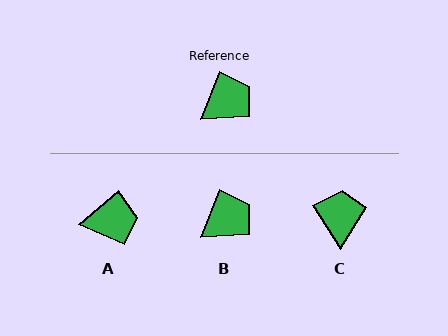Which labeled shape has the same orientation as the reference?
B.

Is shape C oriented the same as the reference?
No, it is off by about 54 degrees.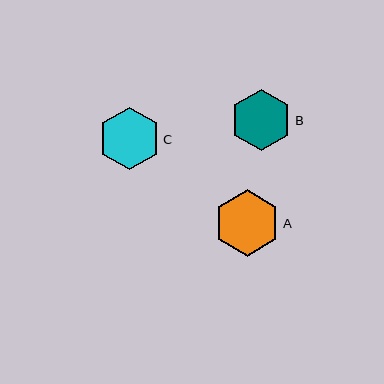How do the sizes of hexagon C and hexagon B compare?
Hexagon C and hexagon B are approximately the same size.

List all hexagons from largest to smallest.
From largest to smallest: A, C, B.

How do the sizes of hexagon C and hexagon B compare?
Hexagon C and hexagon B are approximately the same size.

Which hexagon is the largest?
Hexagon A is the largest with a size of approximately 66 pixels.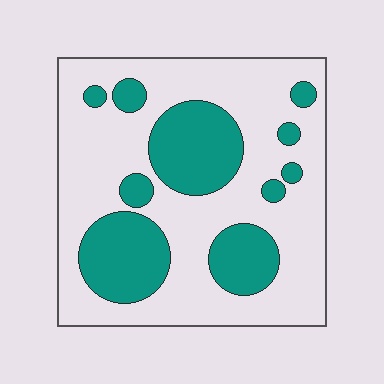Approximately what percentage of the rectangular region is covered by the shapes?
Approximately 30%.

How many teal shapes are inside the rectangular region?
10.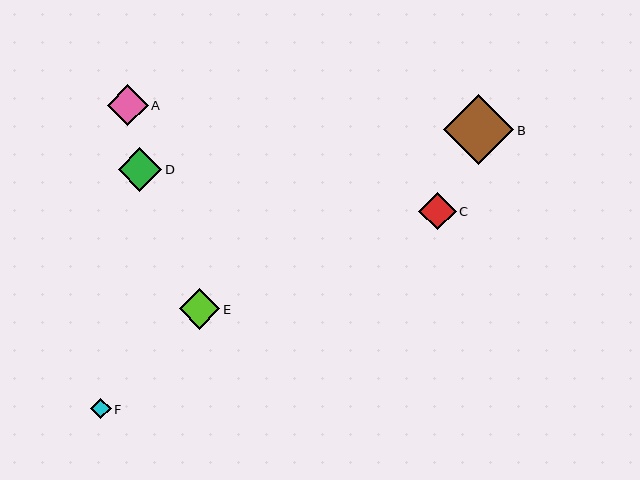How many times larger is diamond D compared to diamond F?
Diamond D is approximately 2.1 times the size of diamond F.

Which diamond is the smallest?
Diamond F is the smallest with a size of approximately 21 pixels.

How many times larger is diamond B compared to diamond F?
Diamond B is approximately 3.4 times the size of diamond F.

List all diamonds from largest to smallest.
From largest to smallest: B, D, A, E, C, F.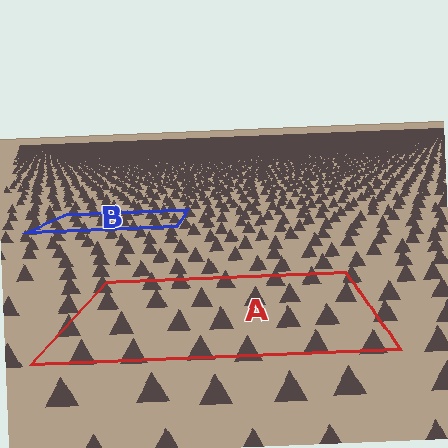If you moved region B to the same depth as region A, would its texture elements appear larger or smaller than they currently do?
They would appear larger. At a closer depth, the same texture elements are projected at a bigger on-screen size.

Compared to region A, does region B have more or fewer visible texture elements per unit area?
Region B has more texture elements per unit area — they are packed more densely because it is farther away.